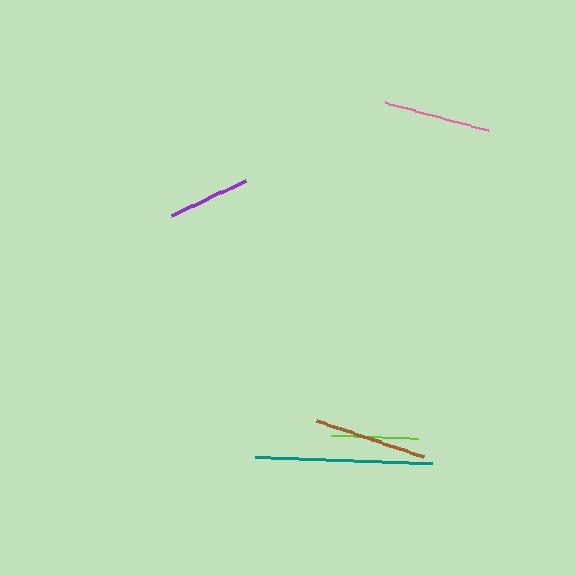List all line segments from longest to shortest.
From longest to shortest: teal, brown, pink, lime, purple.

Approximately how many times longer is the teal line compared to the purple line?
The teal line is approximately 2.2 times the length of the purple line.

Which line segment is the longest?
The teal line is the longest at approximately 177 pixels.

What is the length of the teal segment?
The teal segment is approximately 177 pixels long.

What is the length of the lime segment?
The lime segment is approximately 87 pixels long.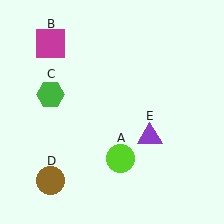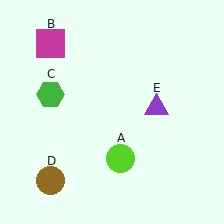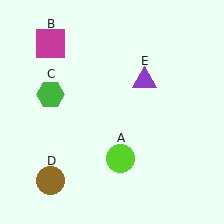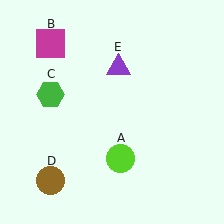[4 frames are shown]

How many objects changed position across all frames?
1 object changed position: purple triangle (object E).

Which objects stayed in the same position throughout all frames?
Lime circle (object A) and magenta square (object B) and green hexagon (object C) and brown circle (object D) remained stationary.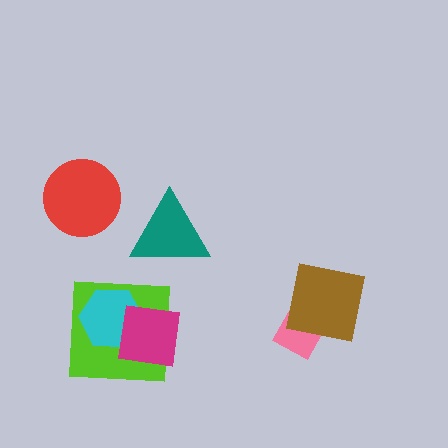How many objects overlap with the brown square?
1 object overlaps with the brown square.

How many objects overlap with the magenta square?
2 objects overlap with the magenta square.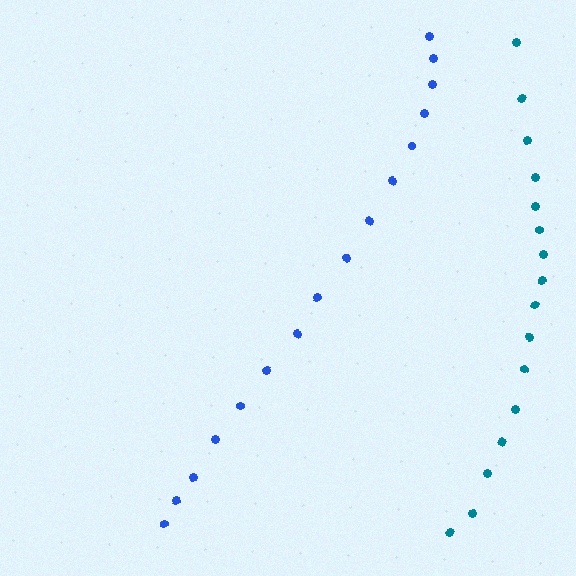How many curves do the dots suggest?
There are 2 distinct paths.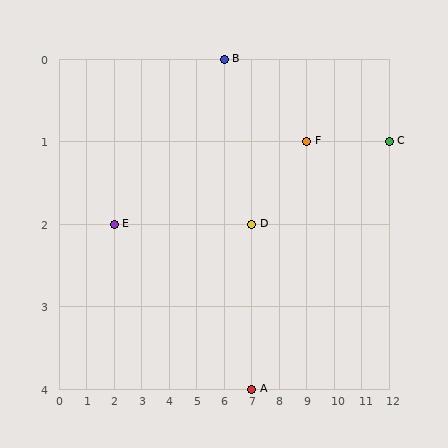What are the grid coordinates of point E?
Point E is at grid coordinates (2, 2).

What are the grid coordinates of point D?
Point D is at grid coordinates (7, 2).